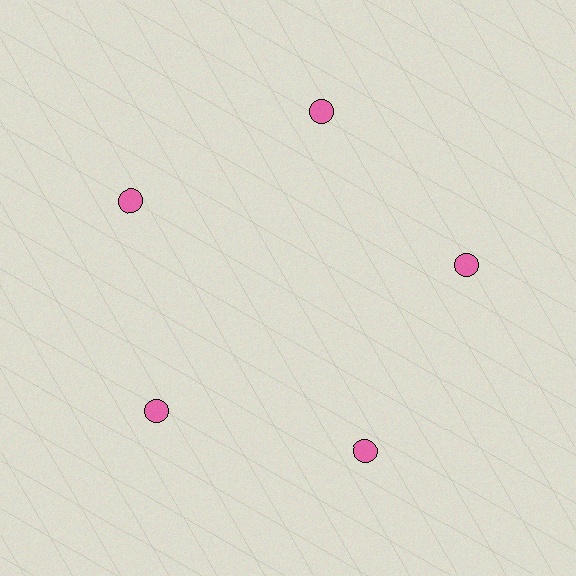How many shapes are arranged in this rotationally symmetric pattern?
There are 5 shapes, arranged in 5 groups of 1.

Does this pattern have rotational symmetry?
Yes, this pattern has 5-fold rotational symmetry. It looks the same after rotating 72 degrees around the center.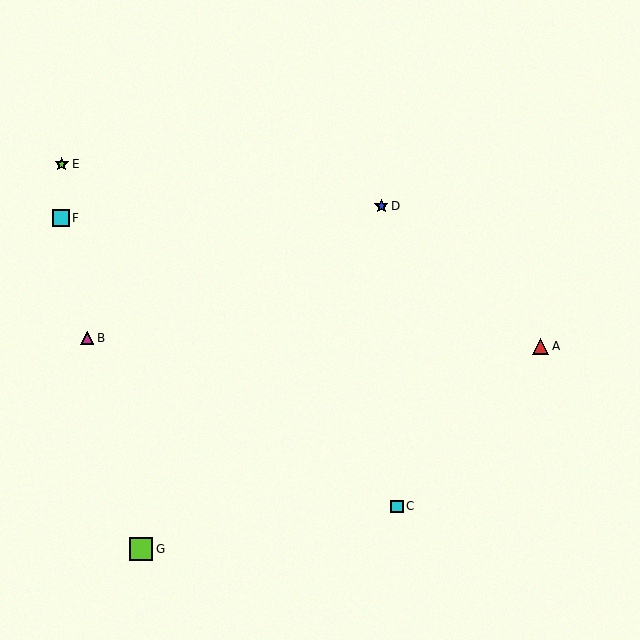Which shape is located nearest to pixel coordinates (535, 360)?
The red triangle (labeled A) at (541, 346) is nearest to that location.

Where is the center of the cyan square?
The center of the cyan square is at (397, 506).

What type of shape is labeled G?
Shape G is a lime square.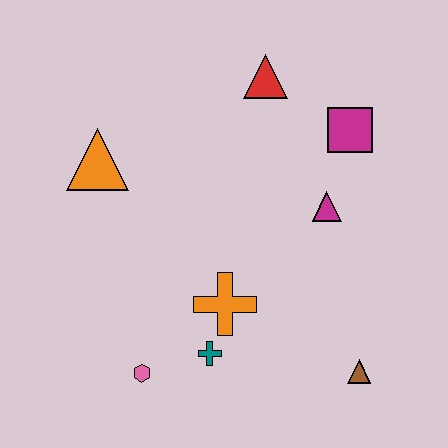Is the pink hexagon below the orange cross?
Yes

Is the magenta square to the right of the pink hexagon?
Yes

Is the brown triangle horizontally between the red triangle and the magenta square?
No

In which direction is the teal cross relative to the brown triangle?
The teal cross is to the left of the brown triangle.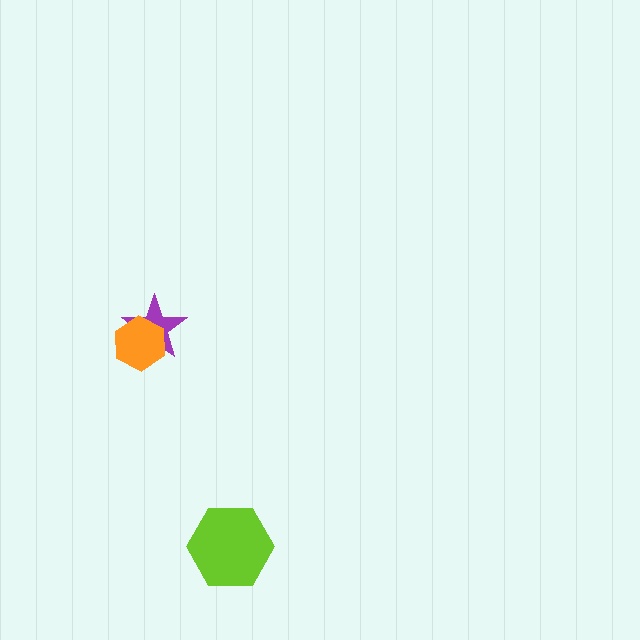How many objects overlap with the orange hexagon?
1 object overlaps with the orange hexagon.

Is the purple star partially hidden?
Yes, it is partially covered by another shape.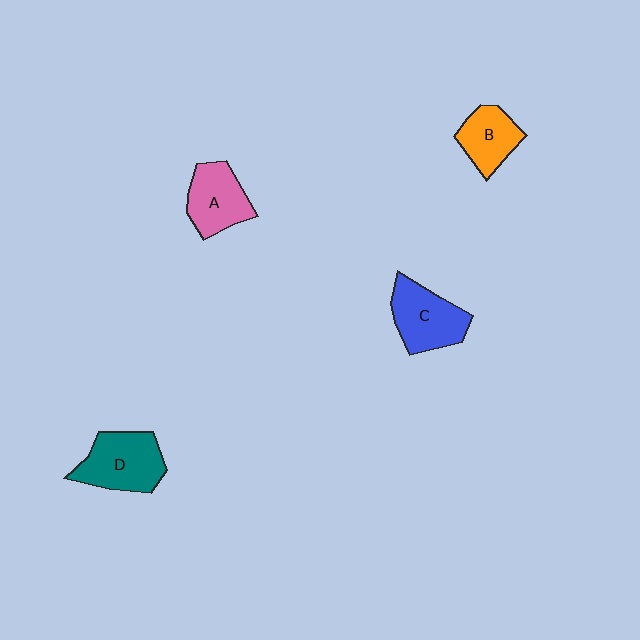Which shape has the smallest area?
Shape B (orange).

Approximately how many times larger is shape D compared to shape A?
Approximately 1.2 times.